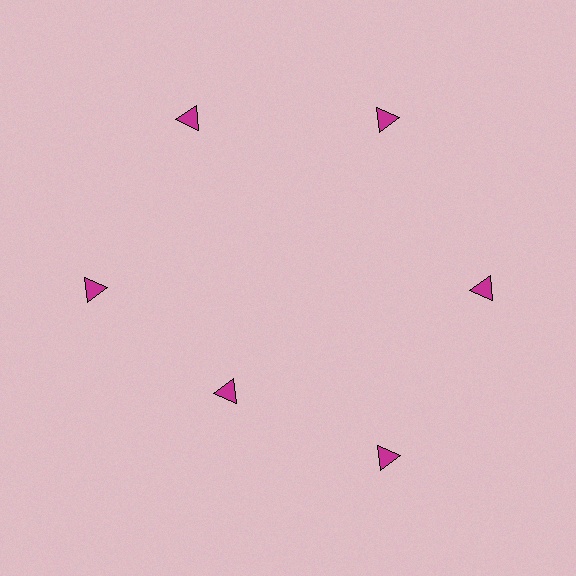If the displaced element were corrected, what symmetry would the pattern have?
It would have 6-fold rotational symmetry — the pattern would map onto itself every 60 degrees.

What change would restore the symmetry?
The symmetry would be restored by moving it outward, back onto the ring so that all 6 triangles sit at equal angles and equal distance from the center.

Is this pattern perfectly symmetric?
No. The 6 magenta triangles are arranged in a ring, but one element near the 7 o'clock position is pulled inward toward the center, breaking the 6-fold rotational symmetry.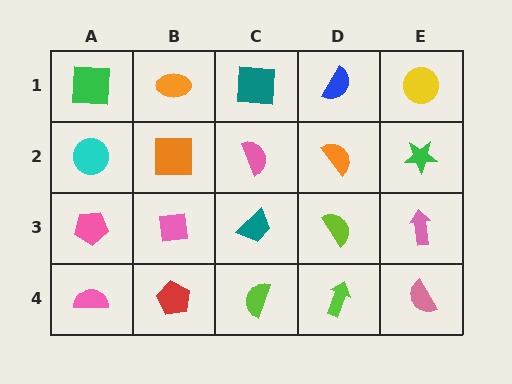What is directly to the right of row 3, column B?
A teal trapezoid.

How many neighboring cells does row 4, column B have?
3.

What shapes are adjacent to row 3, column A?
A cyan circle (row 2, column A), a pink semicircle (row 4, column A), a pink square (row 3, column B).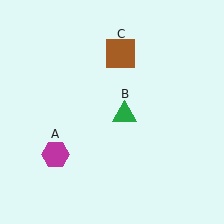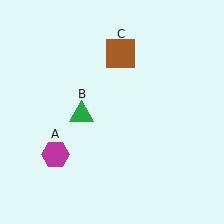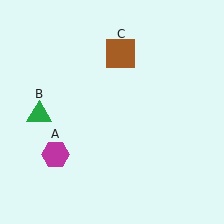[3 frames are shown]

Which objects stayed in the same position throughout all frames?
Magenta hexagon (object A) and brown square (object C) remained stationary.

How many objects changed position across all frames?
1 object changed position: green triangle (object B).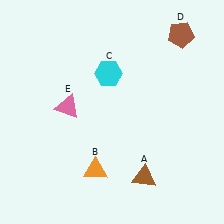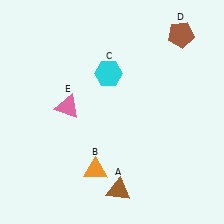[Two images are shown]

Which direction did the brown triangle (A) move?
The brown triangle (A) moved left.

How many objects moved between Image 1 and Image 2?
1 object moved between the two images.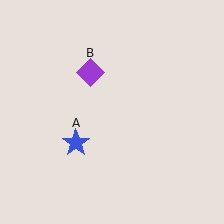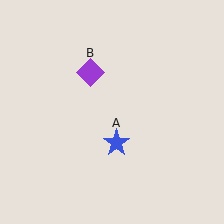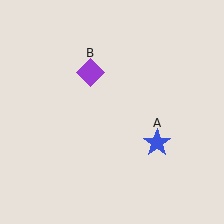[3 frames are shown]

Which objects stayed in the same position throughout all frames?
Purple diamond (object B) remained stationary.